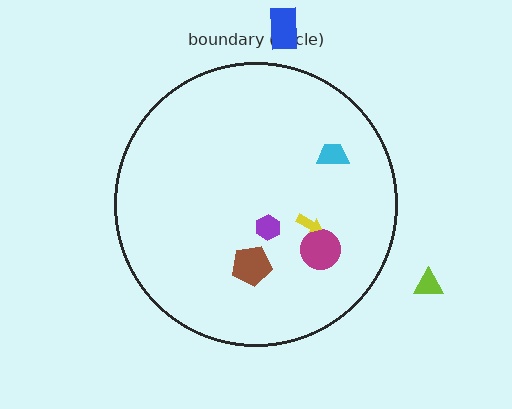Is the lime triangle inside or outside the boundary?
Outside.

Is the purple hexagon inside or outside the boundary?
Inside.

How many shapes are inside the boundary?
5 inside, 2 outside.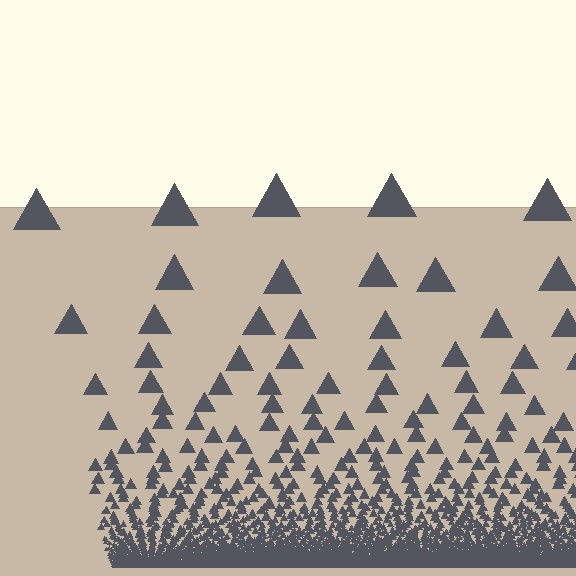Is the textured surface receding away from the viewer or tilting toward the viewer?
The surface appears to tilt toward the viewer. Texture elements get larger and sparser toward the top.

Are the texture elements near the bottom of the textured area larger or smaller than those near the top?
Smaller. The gradient is inverted — elements near the bottom are smaller and denser.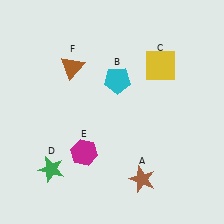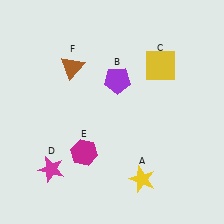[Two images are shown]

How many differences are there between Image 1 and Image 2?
There are 3 differences between the two images.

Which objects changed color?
A changed from brown to yellow. B changed from cyan to purple. D changed from green to magenta.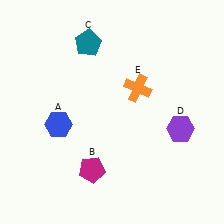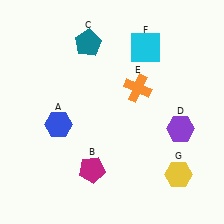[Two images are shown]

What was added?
A cyan square (F), a yellow hexagon (G) were added in Image 2.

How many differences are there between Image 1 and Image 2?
There are 2 differences between the two images.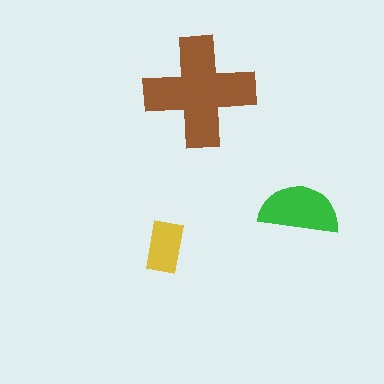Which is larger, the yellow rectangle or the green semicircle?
The green semicircle.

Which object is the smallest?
The yellow rectangle.